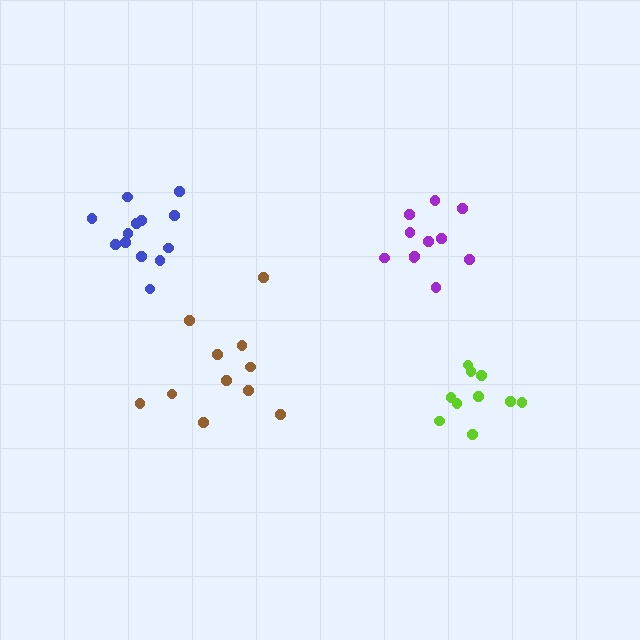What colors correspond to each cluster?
The clusters are colored: lime, brown, purple, blue.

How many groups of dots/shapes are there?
There are 4 groups.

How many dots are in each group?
Group 1: 10 dots, Group 2: 11 dots, Group 3: 11 dots, Group 4: 13 dots (45 total).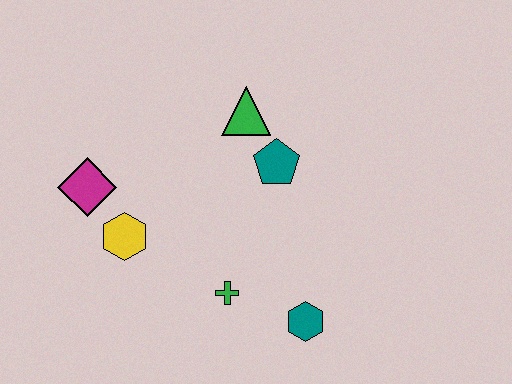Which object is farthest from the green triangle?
The teal hexagon is farthest from the green triangle.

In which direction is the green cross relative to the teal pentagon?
The green cross is below the teal pentagon.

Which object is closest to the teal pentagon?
The green triangle is closest to the teal pentagon.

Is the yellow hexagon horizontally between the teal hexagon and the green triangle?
No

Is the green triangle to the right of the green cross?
Yes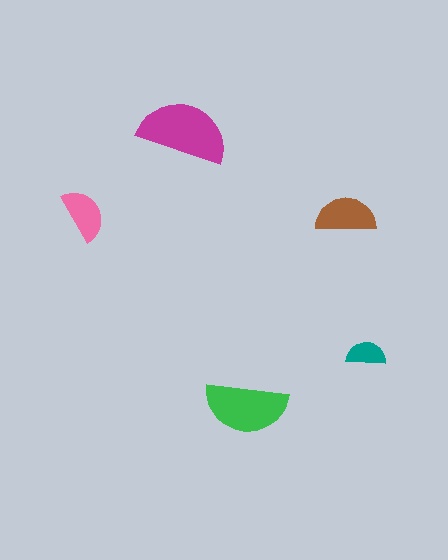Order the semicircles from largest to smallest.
the magenta one, the green one, the brown one, the pink one, the teal one.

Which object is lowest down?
The green semicircle is bottommost.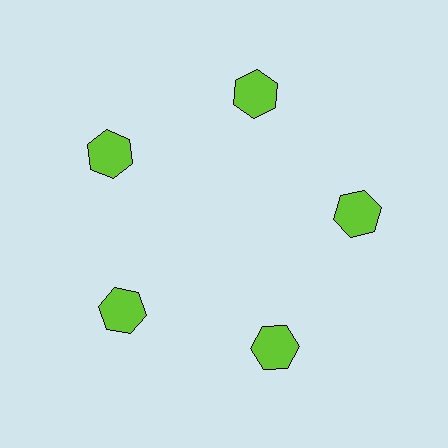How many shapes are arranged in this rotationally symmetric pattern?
There are 5 shapes, arranged in 5 groups of 1.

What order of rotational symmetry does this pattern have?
This pattern has 5-fold rotational symmetry.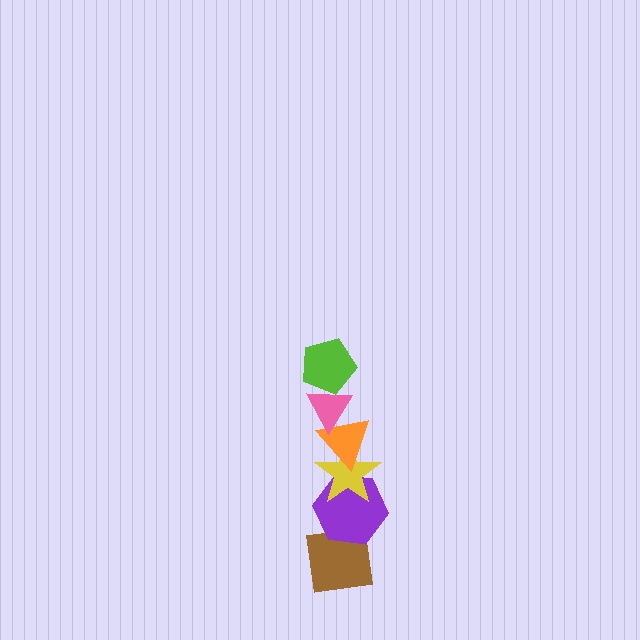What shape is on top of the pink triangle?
The lime pentagon is on top of the pink triangle.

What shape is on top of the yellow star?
The orange triangle is on top of the yellow star.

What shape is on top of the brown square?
The purple hexagon is on top of the brown square.